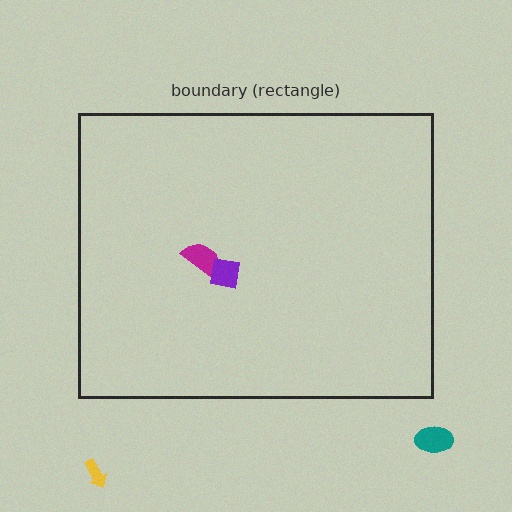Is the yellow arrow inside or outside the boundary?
Outside.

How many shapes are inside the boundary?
2 inside, 2 outside.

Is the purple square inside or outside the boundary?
Inside.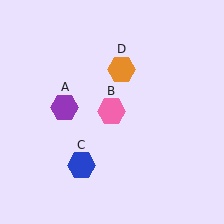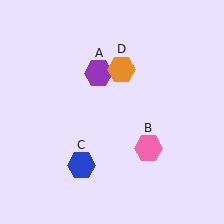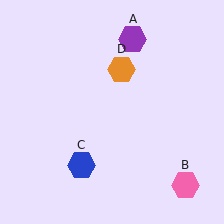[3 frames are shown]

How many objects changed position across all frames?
2 objects changed position: purple hexagon (object A), pink hexagon (object B).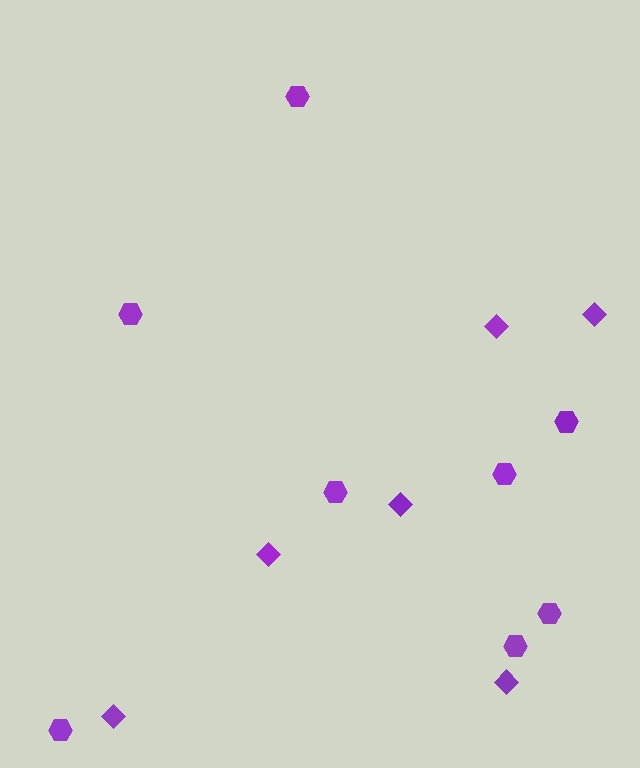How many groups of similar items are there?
There are 2 groups: one group of diamonds (6) and one group of hexagons (8).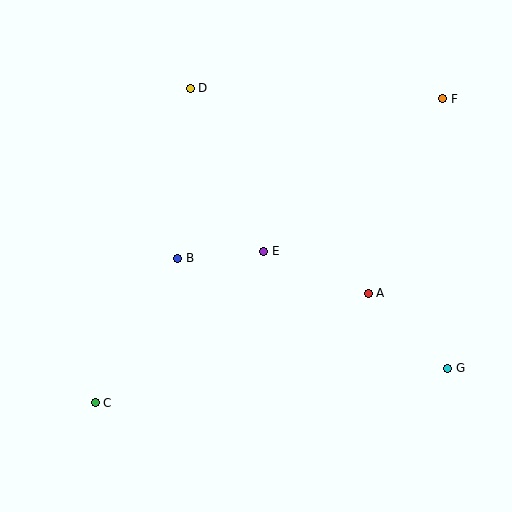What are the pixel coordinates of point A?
Point A is at (368, 293).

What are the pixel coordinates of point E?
Point E is at (264, 252).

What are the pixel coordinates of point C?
Point C is at (95, 403).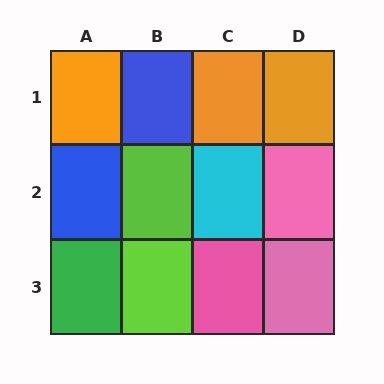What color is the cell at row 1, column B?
Blue.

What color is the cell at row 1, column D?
Orange.